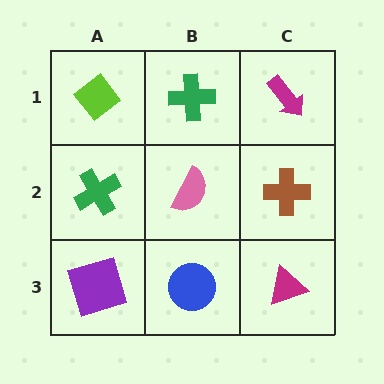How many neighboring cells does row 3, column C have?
2.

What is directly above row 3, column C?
A brown cross.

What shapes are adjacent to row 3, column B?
A pink semicircle (row 2, column B), a purple square (row 3, column A), a magenta triangle (row 3, column C).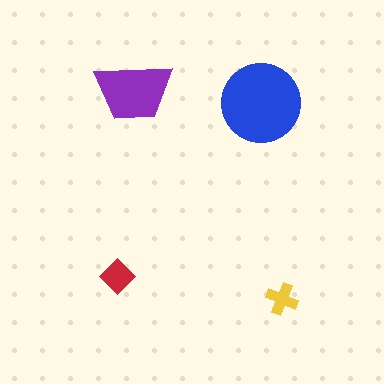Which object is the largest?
The blue circle.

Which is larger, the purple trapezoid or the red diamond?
The purple trapezoid.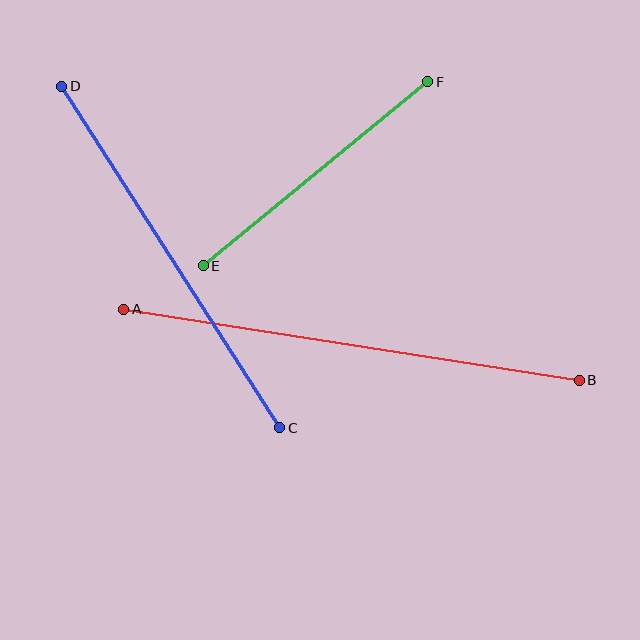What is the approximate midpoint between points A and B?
The midpoint is at approximately (352, 345) pixels.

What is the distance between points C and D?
The distance is approximately 405 pixels.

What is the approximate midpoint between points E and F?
The midpoint is at approximately (316, 174) pixels.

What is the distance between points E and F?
The distance is approximately 290 pixels.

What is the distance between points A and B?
The distance is approximately 461 pixels.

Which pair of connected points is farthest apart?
Points A and B are farthest apart.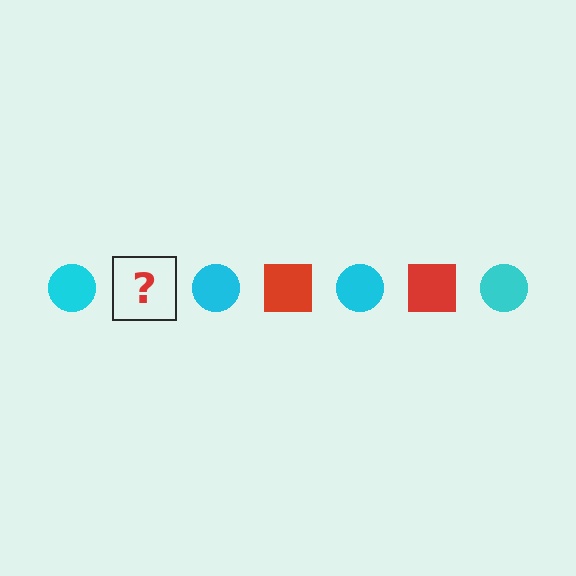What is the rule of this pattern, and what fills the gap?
The rule is that the pattern alternates between cyan circle and red square. The gap should be filled with a red square.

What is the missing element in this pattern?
The missing element is a red square.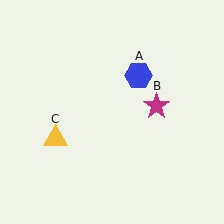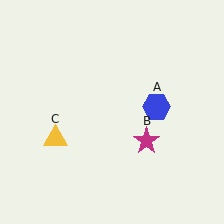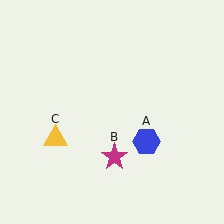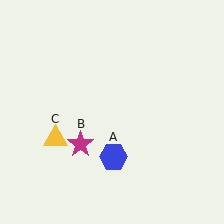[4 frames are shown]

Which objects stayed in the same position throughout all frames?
Yellow triangle (object C) remained stationary.